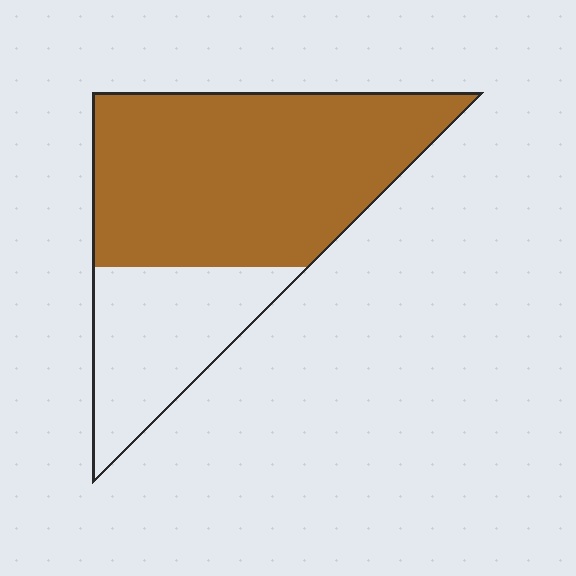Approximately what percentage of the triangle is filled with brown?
Approximately 70%.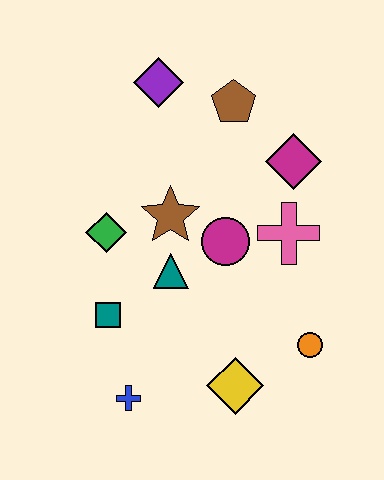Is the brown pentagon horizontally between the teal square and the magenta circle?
No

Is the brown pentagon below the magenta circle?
No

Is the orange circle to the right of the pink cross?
Yes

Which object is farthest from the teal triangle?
The purple diamond is farthest from the teal triangle.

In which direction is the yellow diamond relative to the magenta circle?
The yellow diamond is below the magenta circle.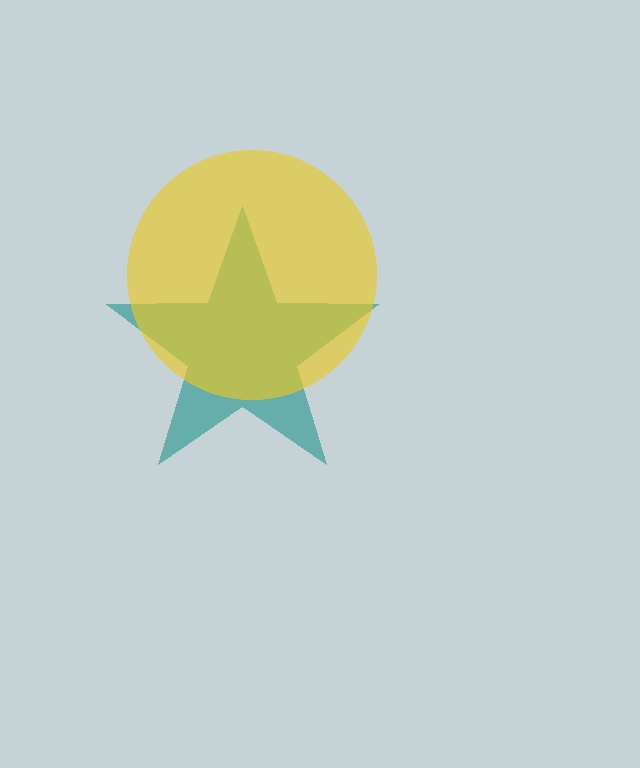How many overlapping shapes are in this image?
There are 2 overlapping shapes in the image.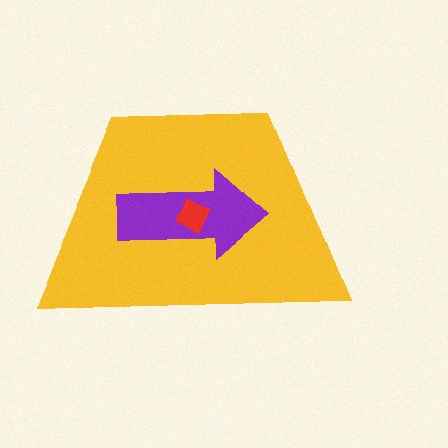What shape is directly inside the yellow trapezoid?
The purple arrow.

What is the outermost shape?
The yellow trapezoid.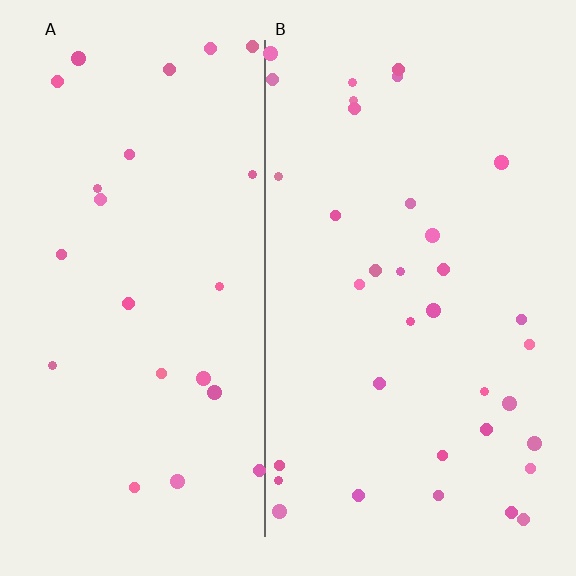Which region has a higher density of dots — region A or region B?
B (the right).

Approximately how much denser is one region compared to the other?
Approximately 1.5× — region B over region A.